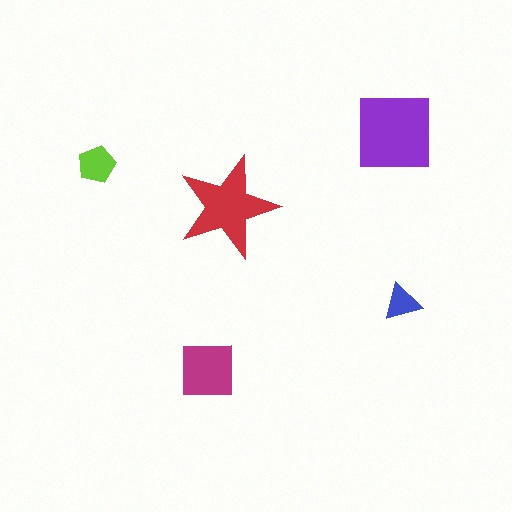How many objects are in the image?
There are 5 objects in the image.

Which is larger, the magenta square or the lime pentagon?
The magenta square.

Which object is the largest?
The purple square.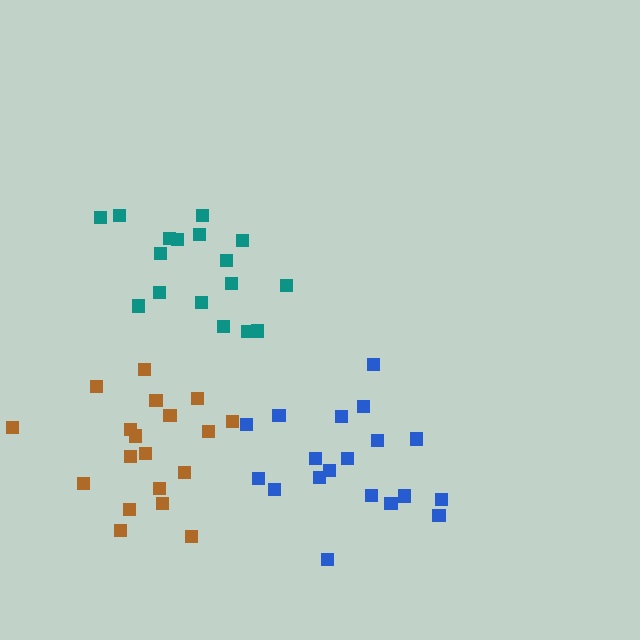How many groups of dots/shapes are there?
There are 3 groups.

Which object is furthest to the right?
The blue cluster is rightmost.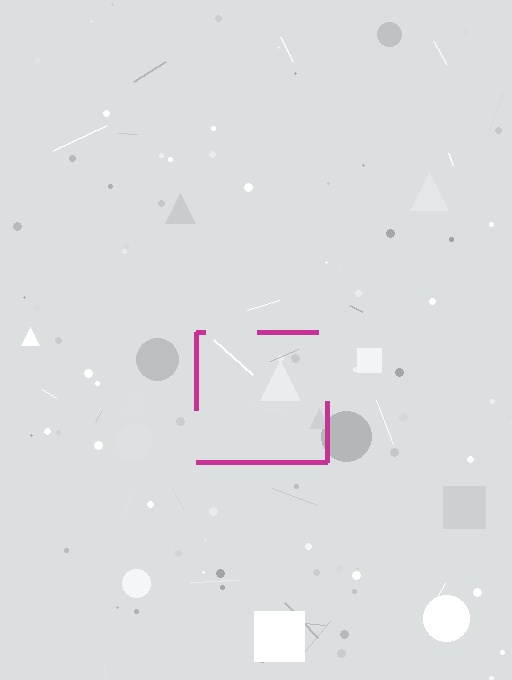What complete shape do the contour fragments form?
The contour fragments form a square.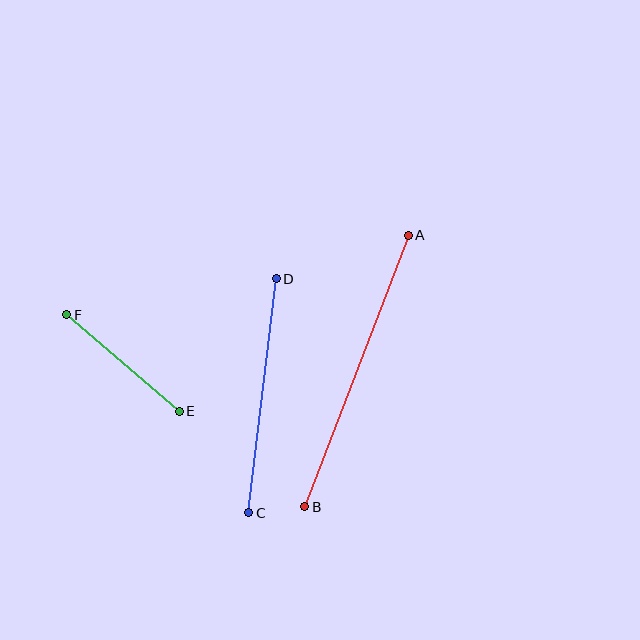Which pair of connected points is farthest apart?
Points A and B are farthest apart.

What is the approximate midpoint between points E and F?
The midpoint is at approximately (123, 363) pixels.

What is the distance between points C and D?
The distance is approximately 236 pixels.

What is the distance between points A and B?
The distance is approximately 290 pixels.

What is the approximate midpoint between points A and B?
The midpoint is at approximately (356, 371) pixels.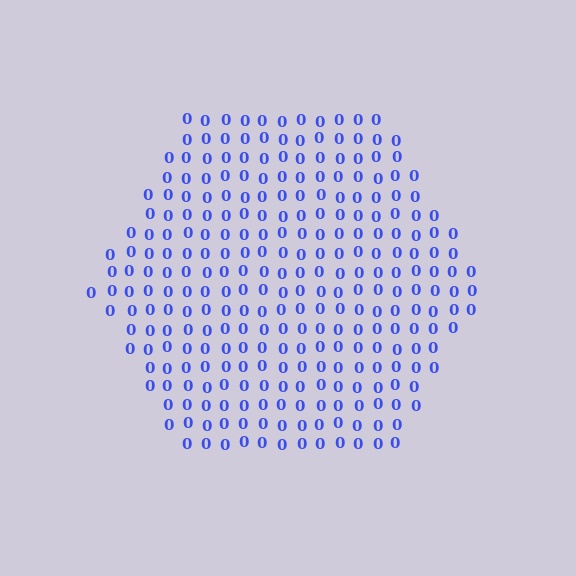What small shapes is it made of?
It is made of small digit 0's.